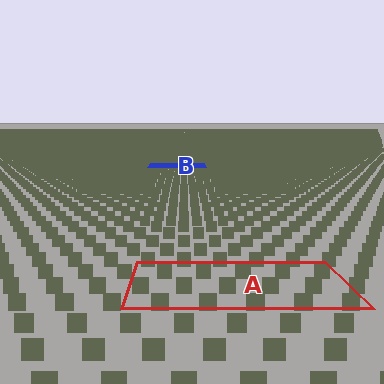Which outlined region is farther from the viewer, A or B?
Region B is farther from the viewer — the texture elements inside it appear smaller and more densely packed.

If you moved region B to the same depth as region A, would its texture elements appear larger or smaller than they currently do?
They would appear larger. At a closer depth, the same texture elements are projected at a bigger on-screen size.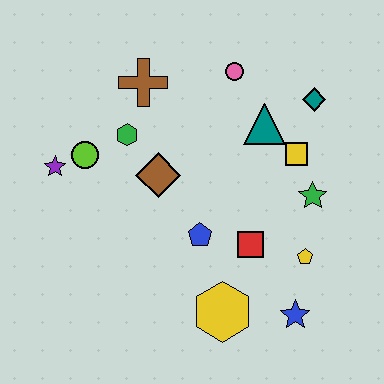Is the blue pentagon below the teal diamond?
Yes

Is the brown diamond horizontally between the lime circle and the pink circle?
Yes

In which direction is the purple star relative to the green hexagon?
The purple star is to the left of the green hexagon.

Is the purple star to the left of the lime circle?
Yes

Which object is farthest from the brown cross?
The blue star is farthest from the brown cross.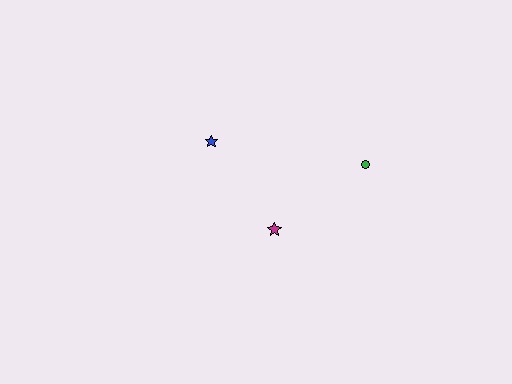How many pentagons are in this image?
There are no pentagons.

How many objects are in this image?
There are 3 objects.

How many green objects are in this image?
There is 1 green object.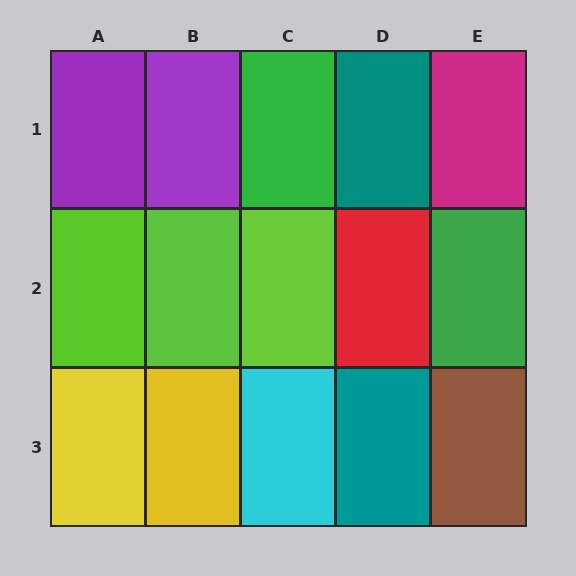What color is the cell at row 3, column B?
Yellow.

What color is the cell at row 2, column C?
Lime.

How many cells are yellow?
2 cells are yellow.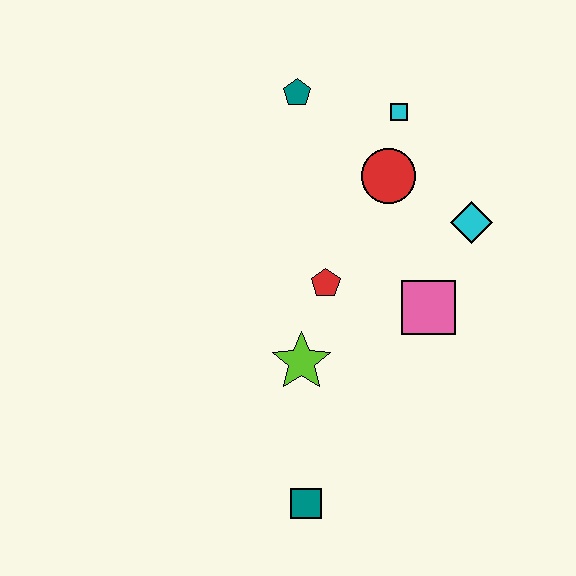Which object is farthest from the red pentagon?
The teal square is farthest from the red pentagon.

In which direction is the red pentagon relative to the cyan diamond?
The red pentagon is to the left of the cyan diamond.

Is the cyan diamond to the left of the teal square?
No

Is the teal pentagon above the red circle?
Yes